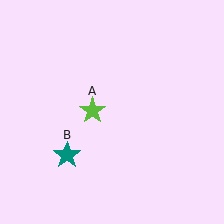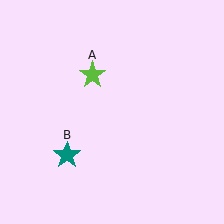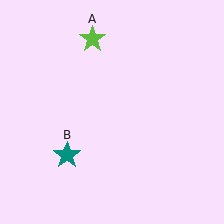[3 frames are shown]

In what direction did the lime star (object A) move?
The lime star (object A) moved up.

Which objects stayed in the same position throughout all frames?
Teal star (object B) remained stationary.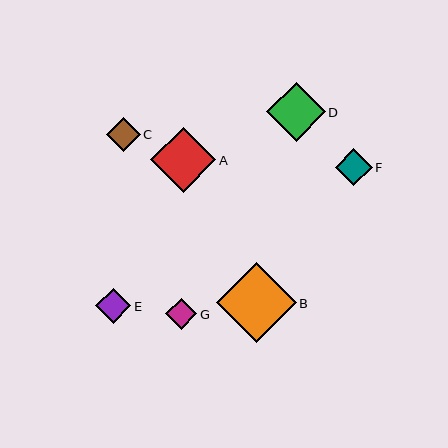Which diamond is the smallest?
Diamond G is the smallest with a size of approximately 31 pixels.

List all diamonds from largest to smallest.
From largest to smallest: B, A, D, F, E, C, G.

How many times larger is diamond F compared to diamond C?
Diamond F is approximately 1.1 times the size of diamond C.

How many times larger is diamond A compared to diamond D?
Diamond A is approximately 1.1 times the size of diamond D.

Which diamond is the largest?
Diamond B is the largest with a size of approximately 80 pixels.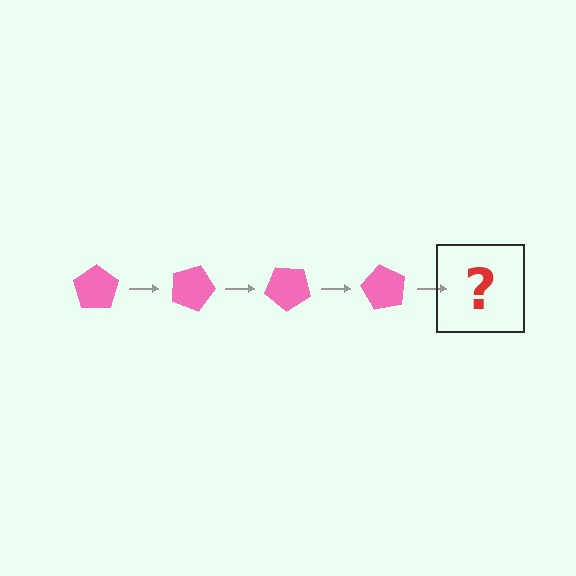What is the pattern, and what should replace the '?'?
The pattern is that the pentagon rotates 20 degrees each step. The '?' should be a pink pentagon rotated 80 degrees.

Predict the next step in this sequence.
The next step is a pink pentagon rotated 80 degrees.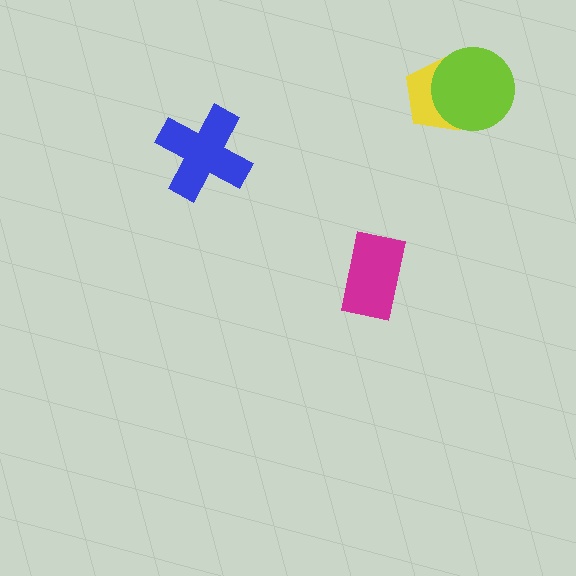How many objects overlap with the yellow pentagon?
1 object overlaps with the yellow pentagon.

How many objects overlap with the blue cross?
0 objects overlap with the blue cross.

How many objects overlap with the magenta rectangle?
0 objects overlap with the magenta rectangle.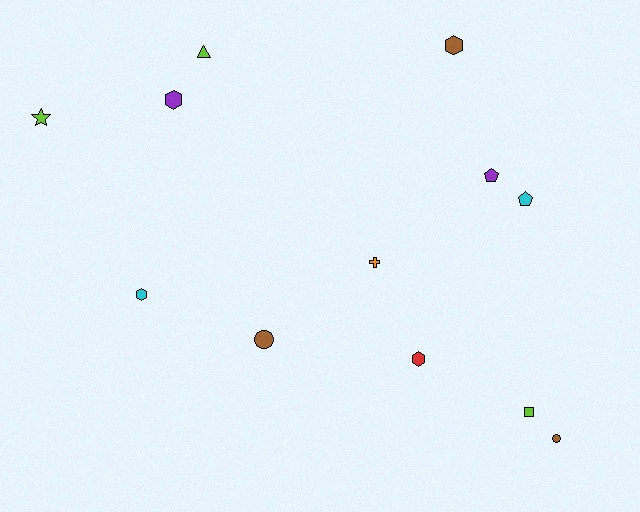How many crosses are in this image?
There is 1 cross.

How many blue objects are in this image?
There are no blue objects.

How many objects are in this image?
There are 12 objects.